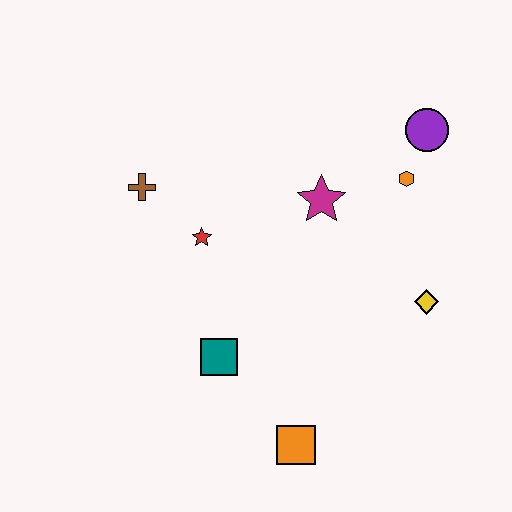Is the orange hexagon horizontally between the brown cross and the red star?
No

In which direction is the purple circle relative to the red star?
The purple circle is to the right of the red star.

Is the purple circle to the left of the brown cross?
No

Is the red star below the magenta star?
Yes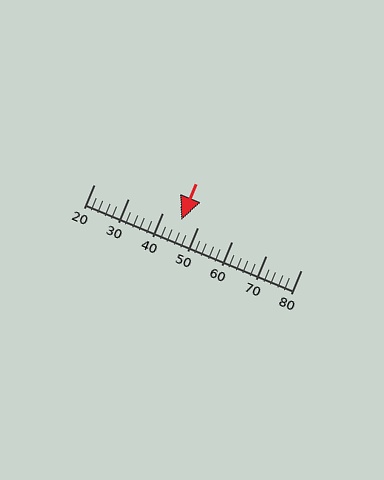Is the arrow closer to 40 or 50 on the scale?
The arrow is closer to 50.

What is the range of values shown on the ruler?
The ruler shows values from 20 to 80.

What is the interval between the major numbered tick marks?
The major tick marks are spaced 10 units apart.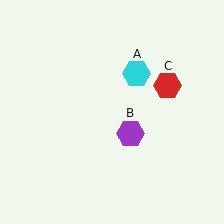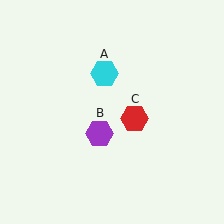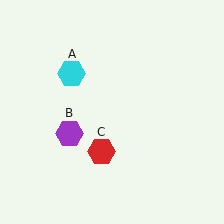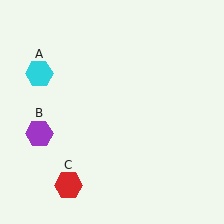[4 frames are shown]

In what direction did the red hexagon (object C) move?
The red hexagon (object C) moved down and to the left.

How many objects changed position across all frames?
3 objects changed position: cyan hexagon (object A), purple hexagon (object B), red hexagon (object C).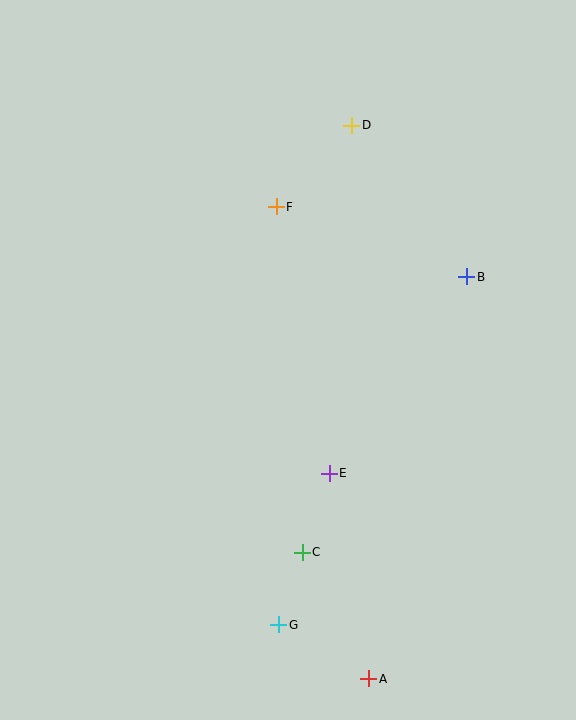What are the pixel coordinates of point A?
Point A is at (369, 679).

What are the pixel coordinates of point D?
Point D is at (352, 125).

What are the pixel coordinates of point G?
Point G is at (279, 625).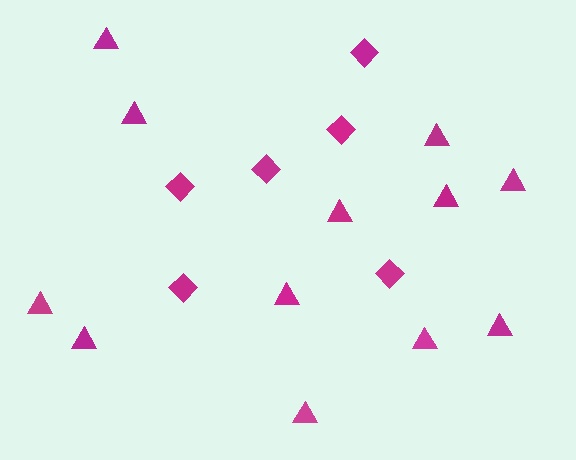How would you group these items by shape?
There are 2 groups: one group of triangles (12) and one group of diamonds (6).